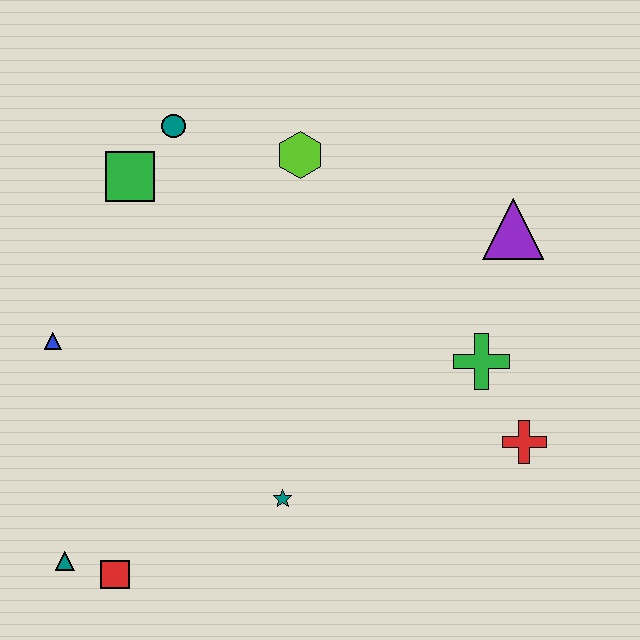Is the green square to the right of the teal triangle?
Yes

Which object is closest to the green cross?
The red cross is closest to the green cross.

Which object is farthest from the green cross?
The teal triangle is farthest from the green cross.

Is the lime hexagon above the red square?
Yes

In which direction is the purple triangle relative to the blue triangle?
The purple triangle is to the right of the blue triangle.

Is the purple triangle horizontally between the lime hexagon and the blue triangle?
No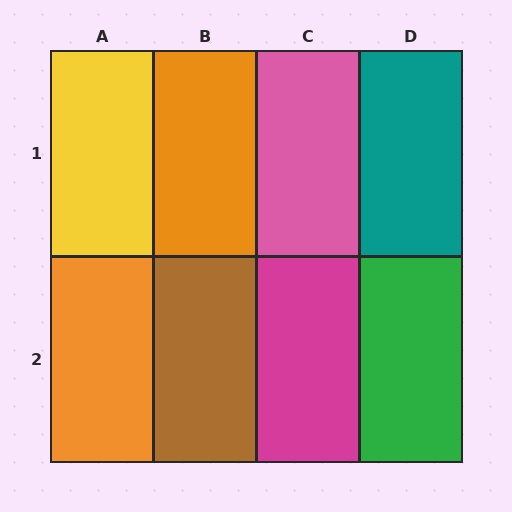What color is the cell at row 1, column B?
Orange.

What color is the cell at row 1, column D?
Teal.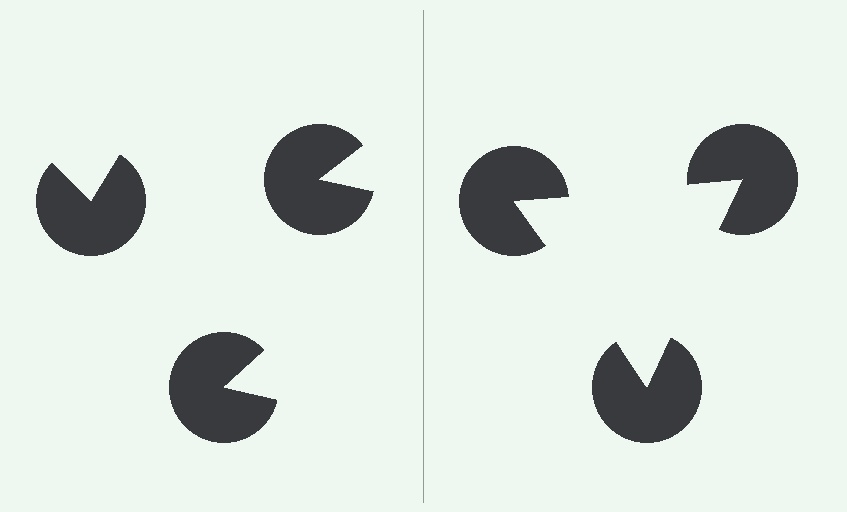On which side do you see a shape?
An illusory triangle appears on the right side. On the left side the wedge cuts are rotated, so no coherent shape forms.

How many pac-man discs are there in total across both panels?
6 — 3 on each side.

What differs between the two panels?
The pac-man discs are positioned identically on both sides; only the wedge orientations differ. On the right they align to a triangle; on the left they are misaligned.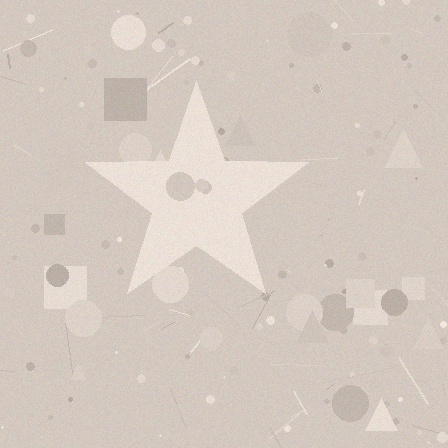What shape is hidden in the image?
A star is hidden in the image.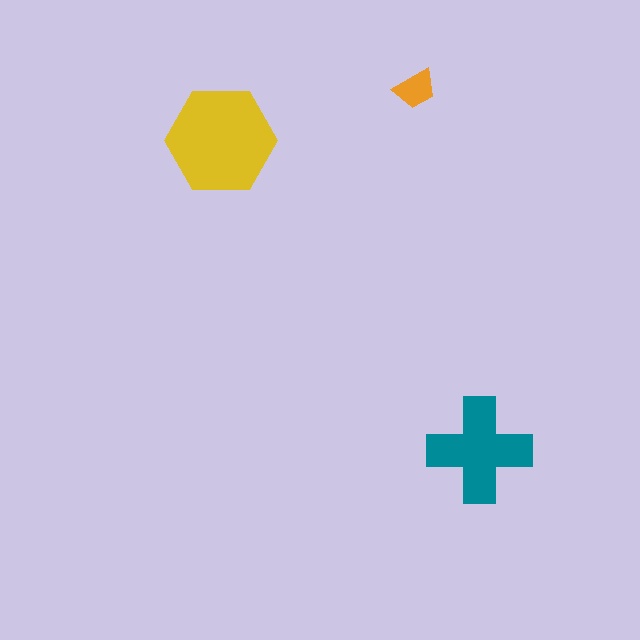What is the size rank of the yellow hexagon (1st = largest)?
1st.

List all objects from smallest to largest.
The orange trapezoid, the teal cross, the yellow hexagon.